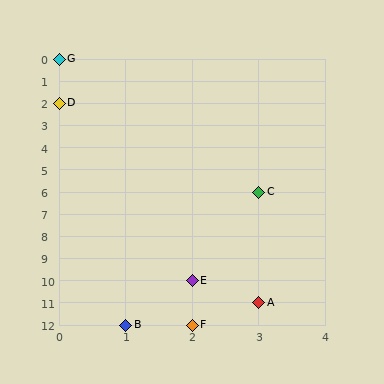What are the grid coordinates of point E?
Point E is at grid coordinates (2, 10).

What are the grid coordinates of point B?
Point B is at grid coordinates (1, 12).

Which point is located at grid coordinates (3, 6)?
Point C is at (3, 6).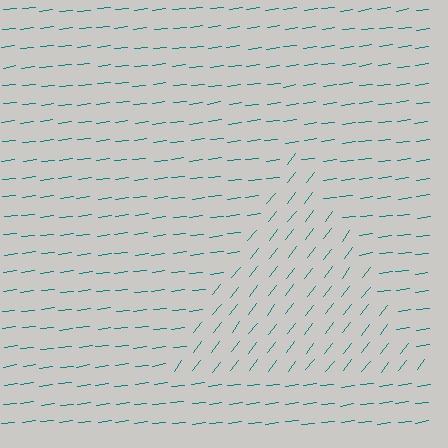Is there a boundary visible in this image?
Yes, there is a texture boundary formed by a change in line orientation.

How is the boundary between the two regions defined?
The boundary is defined purely by a change in line orientation (approximately 45 degrees difference). All lines are the same color and thickness.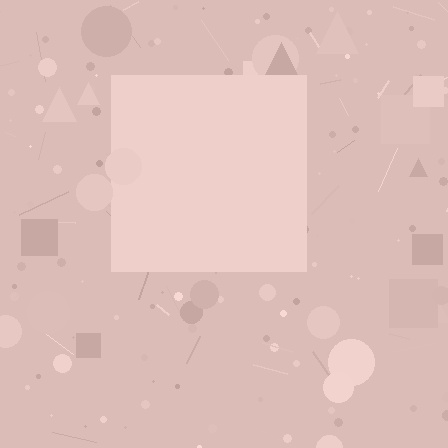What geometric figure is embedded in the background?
A square is embedded in the background.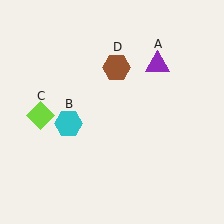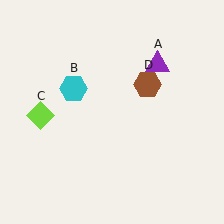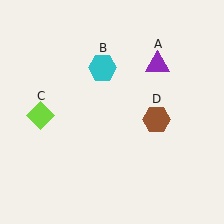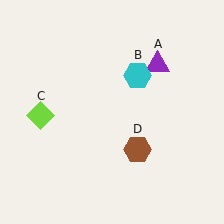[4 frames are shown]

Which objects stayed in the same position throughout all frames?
Purple triangle (object A) and lime diamond (object C) remained stationary.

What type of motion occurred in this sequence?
The cyan hexagon (object B), brown hexagon (object D) rotated clockwise around the center of the scene.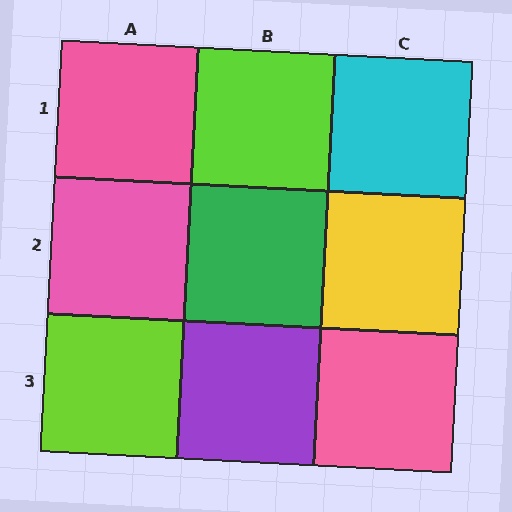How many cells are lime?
2 cells are lime.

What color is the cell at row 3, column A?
Lime.